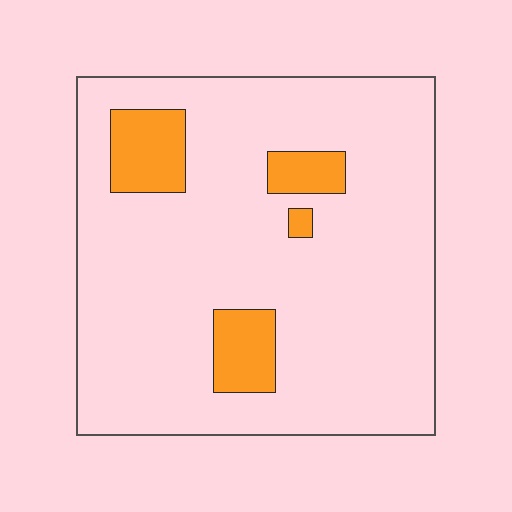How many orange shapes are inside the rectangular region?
4.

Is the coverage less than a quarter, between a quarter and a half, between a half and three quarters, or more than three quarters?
Less than a quarter.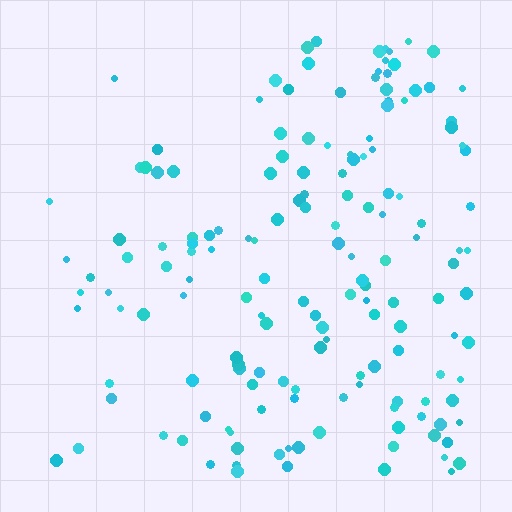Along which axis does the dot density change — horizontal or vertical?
Horizontal.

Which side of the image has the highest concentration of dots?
The right.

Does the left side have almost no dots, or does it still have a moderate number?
Still a moderate number, just noticeably fewer than the right.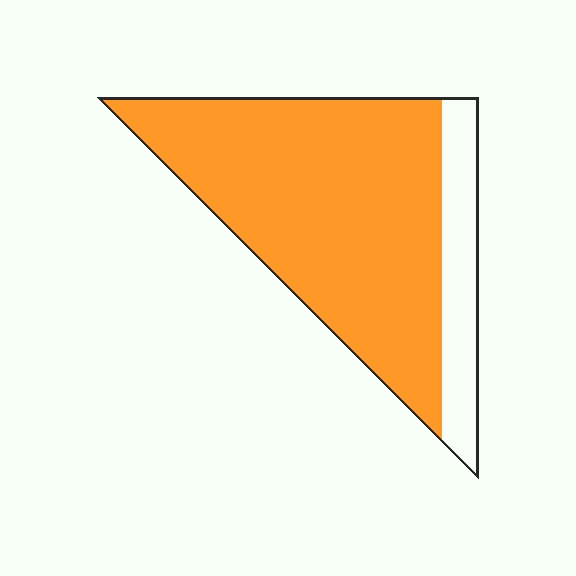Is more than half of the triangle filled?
Yes.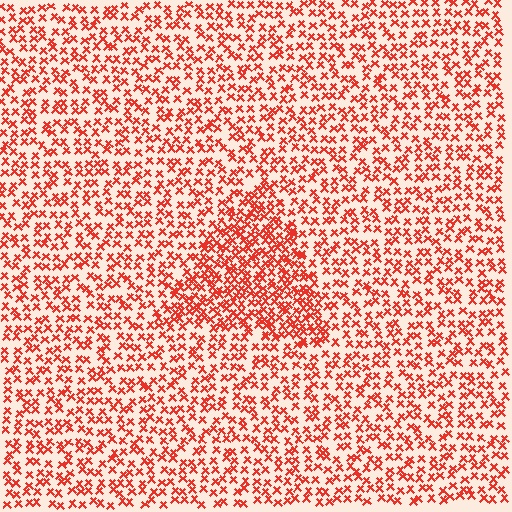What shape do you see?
I see a triangle.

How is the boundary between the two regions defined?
The boundary is defined by a change in element density (approximately 1.8x ratio). All elements are the same color, size, and shape.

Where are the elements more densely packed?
The elements are more densely packed inside the triangle boundary.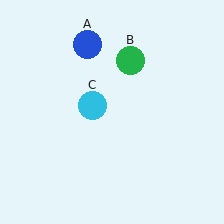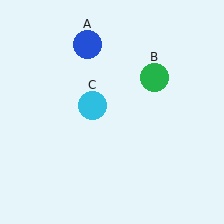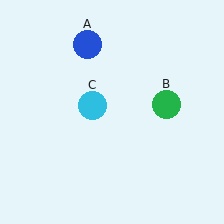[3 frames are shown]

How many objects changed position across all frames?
1 object changed position: green circle (object B).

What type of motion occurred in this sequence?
The green circle (object B) rotated clockwise around the center of the scene.